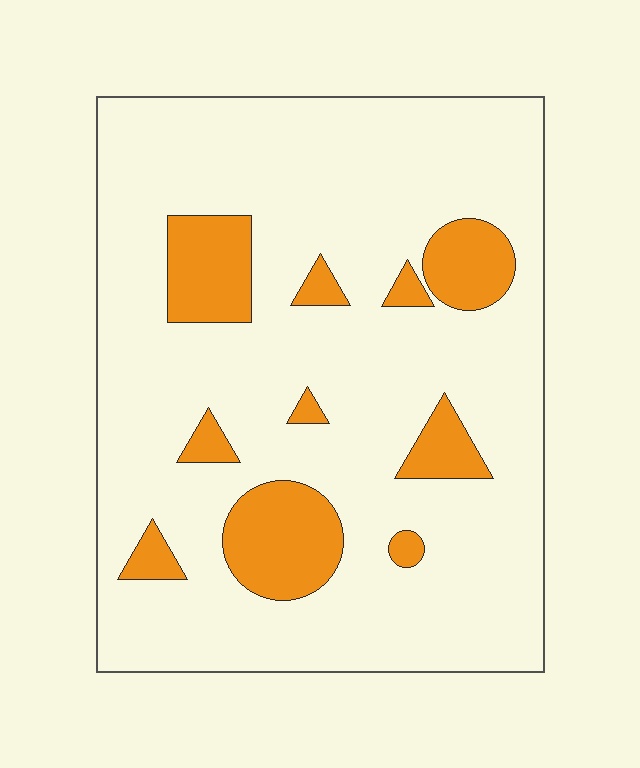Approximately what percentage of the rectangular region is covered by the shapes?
Approximately 15%.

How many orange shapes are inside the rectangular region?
10.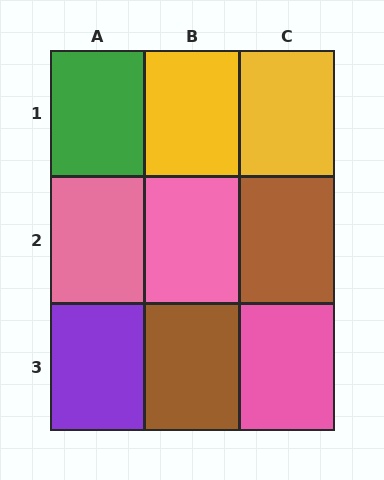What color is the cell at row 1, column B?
Yellow.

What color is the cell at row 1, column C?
Yellow.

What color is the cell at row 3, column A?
Purple.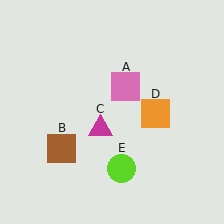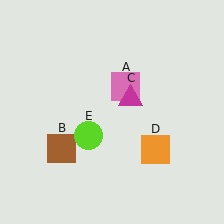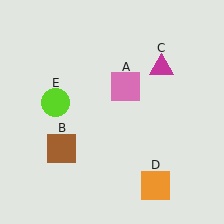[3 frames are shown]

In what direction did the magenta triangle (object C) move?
The magenta triangle (object C) moved up and to the right.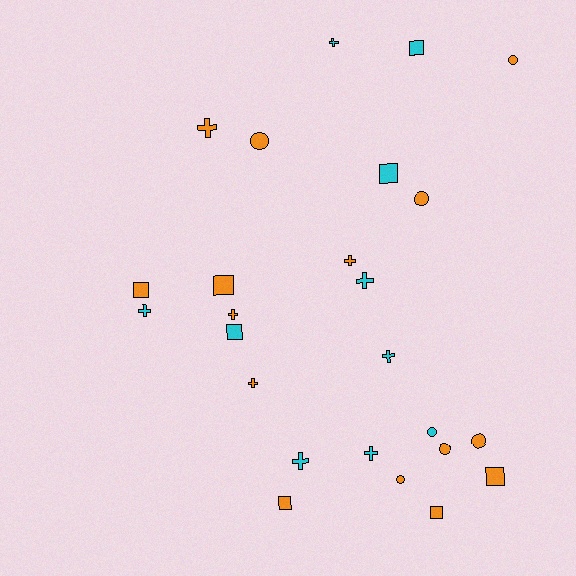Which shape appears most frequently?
Cross, with 10 objects.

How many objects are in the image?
There are 25 objects.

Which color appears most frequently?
Orange, with 15 objects.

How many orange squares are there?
There are 5 orange squares.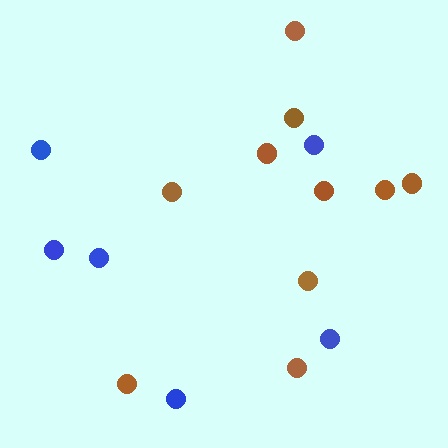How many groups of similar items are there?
There are 2 groups: one group of brown circles (10) and one group of blue circles (6).